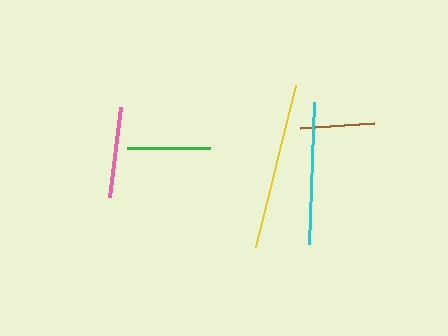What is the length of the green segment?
The green segment is approximately 83 pixels long.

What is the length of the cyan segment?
The cyan segment is approximately 142 pixels long.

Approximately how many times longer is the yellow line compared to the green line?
The yellow line is approximately 2.0 times the length of the green line.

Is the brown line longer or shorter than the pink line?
The pink line is longer than the brown line.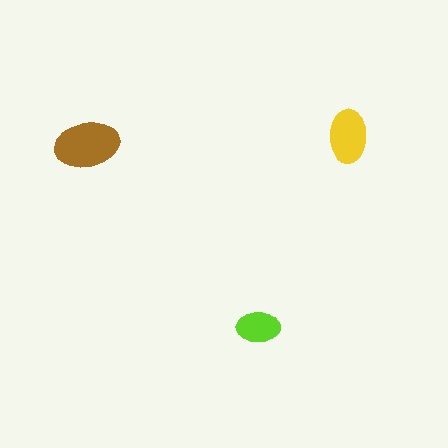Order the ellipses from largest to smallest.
the brown one, the yellow one, the lime one.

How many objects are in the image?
There are 3 objects in the image.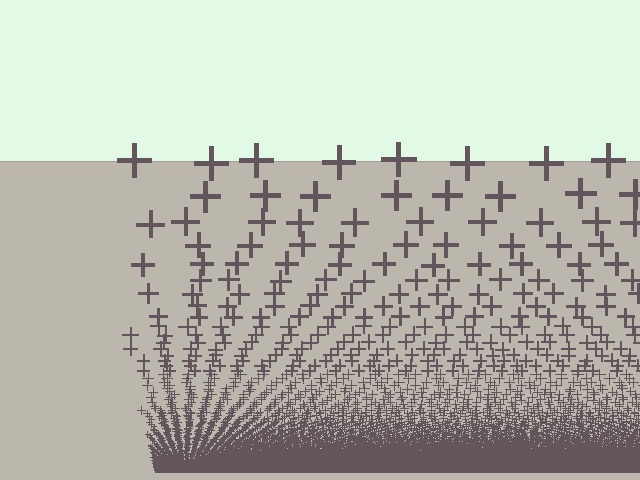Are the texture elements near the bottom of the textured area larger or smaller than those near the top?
Smaller. The gradient is inverted — elements near the bottom are smaller and denser.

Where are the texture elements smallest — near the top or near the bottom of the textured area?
Near the bottom.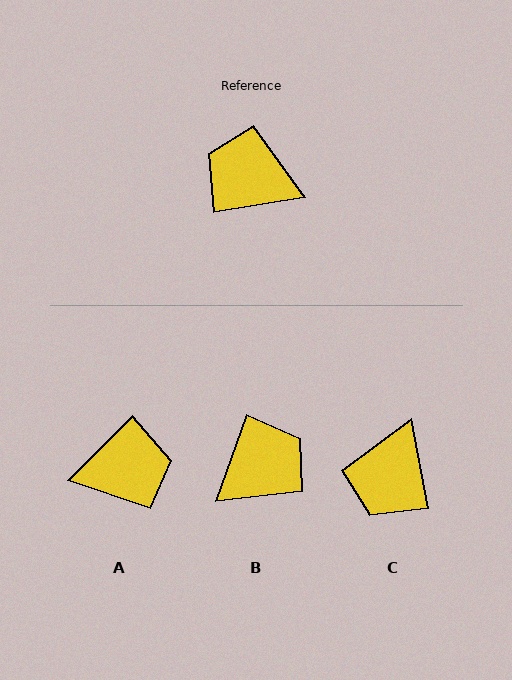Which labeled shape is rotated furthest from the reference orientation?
A, about 145 degrees away.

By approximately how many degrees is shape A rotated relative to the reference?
Approximately 145 degrees clockwise.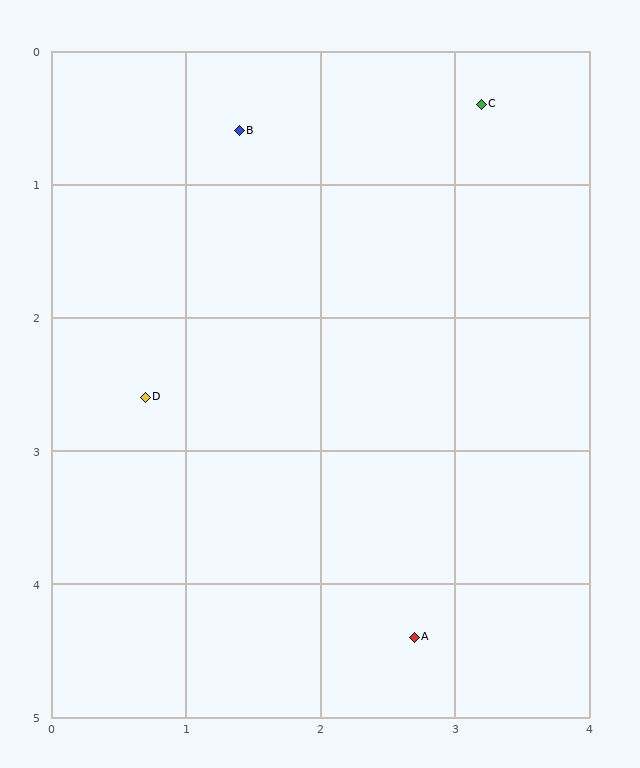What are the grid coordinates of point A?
Point A is at approximately (2.7, 4.4).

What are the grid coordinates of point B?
Point B is at approximately (1.4, 0.6).